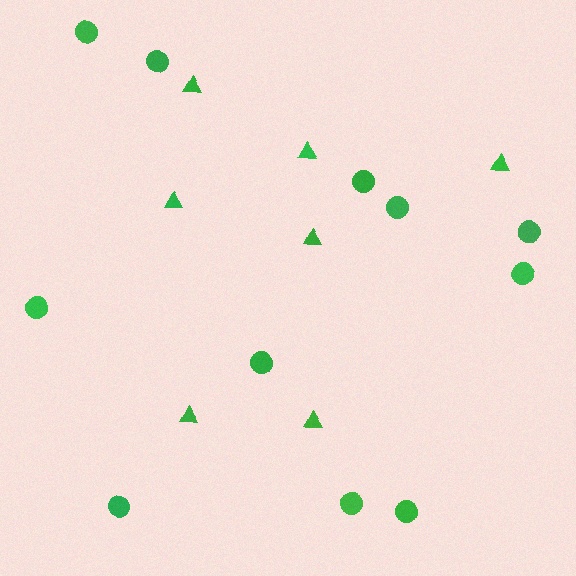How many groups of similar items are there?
There are 2 groups: one group of circles (11) and one group of triangles (7).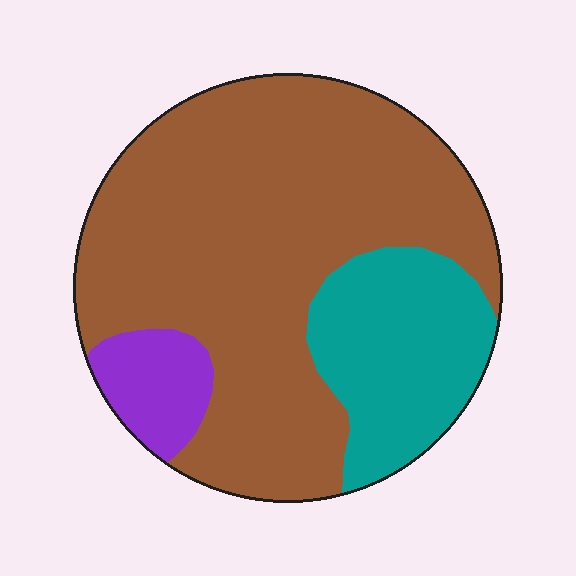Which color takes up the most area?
Brown, at roughly 70%.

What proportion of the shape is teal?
Teal covers roughly 20% of the shape.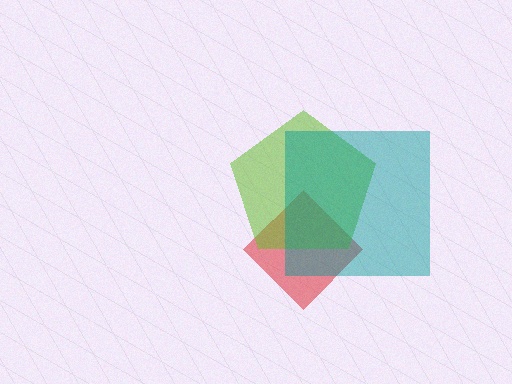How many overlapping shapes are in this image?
There are 3 overlapping shapes in the image.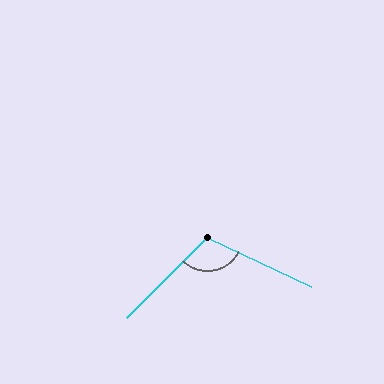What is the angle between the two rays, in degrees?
Approximately 109 degrees.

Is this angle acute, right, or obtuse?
It is obtuse.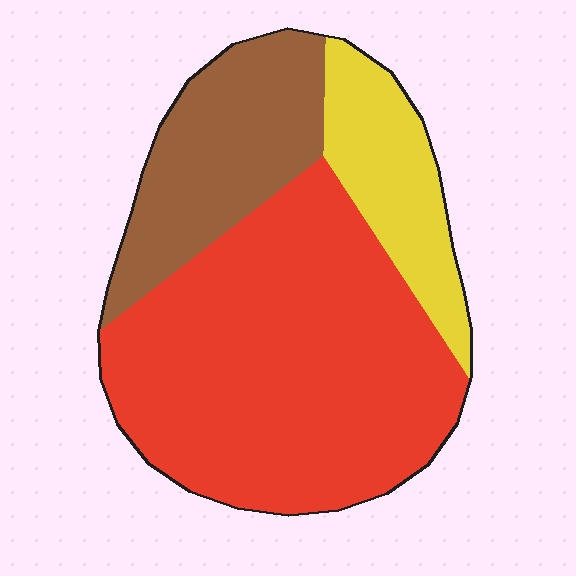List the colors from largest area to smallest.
From largest to smallest: red, brown, yellow.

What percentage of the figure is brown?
Brown takes up between a sixth and a third of the figure.